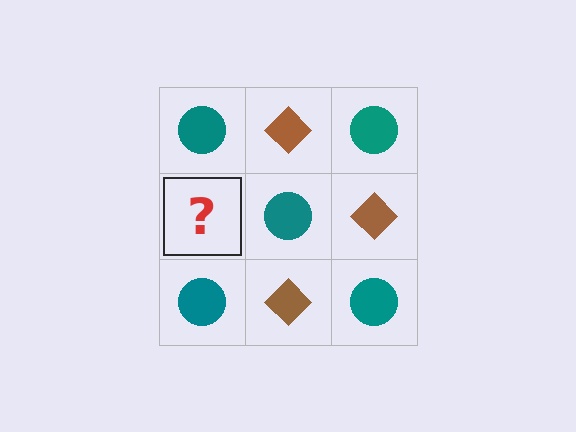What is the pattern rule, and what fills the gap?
The rule is that it alternates teal circle and brown diamond in a checkerboard pattern. The gap should be filled with a brown diamond.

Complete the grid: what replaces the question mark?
The question mark should be replaced with a brown diamond.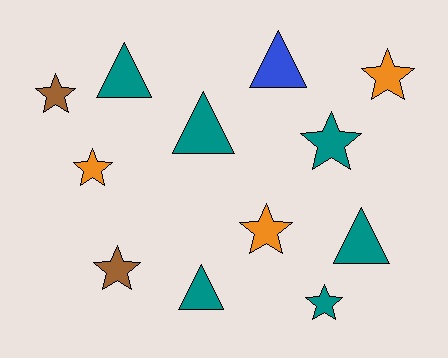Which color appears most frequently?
Teal, with 6 objects.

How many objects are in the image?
There are 12 objects.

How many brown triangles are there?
There are no brown triangles.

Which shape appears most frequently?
Star, with 7 objects.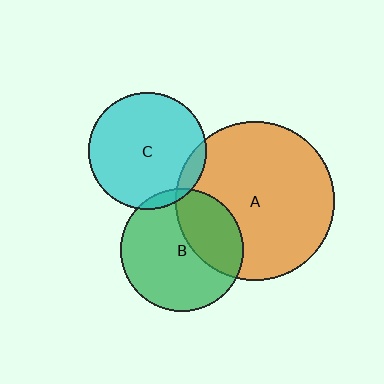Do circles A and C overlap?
Yes.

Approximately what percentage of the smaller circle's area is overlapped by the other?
Approximately 10%.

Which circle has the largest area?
Circle A (orange).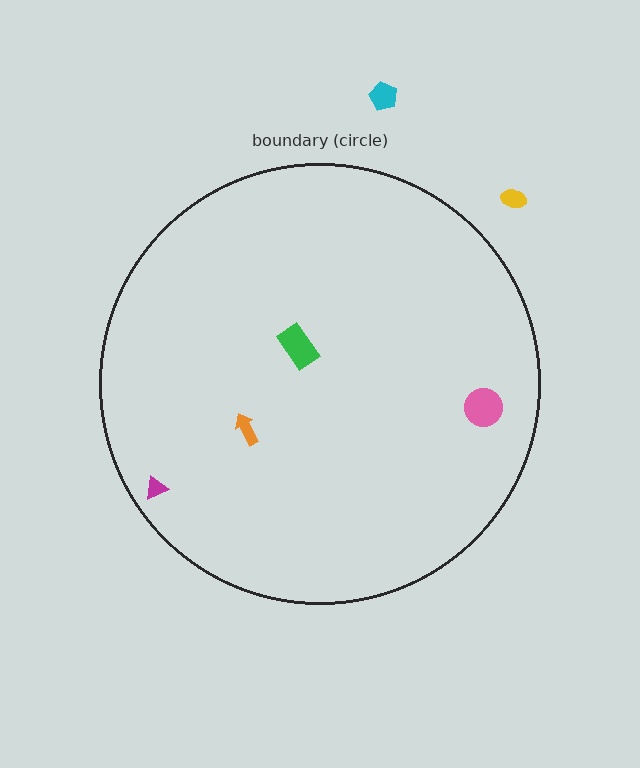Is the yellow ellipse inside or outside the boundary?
Outside.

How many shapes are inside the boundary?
4 inside, 2 outside.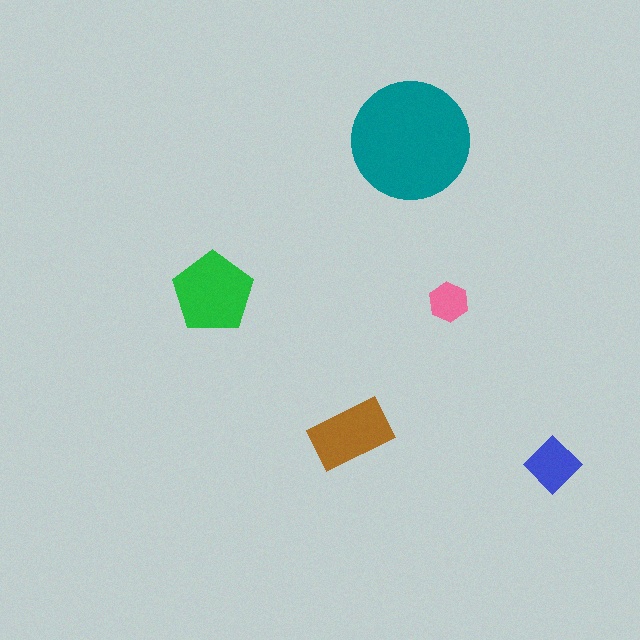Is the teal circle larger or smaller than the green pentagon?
Larger.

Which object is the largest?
The teal circle.